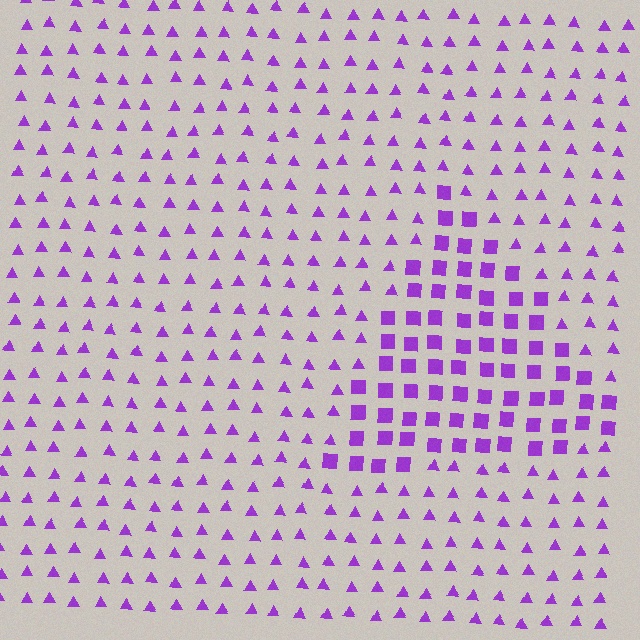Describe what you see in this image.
The image is filled with small purple elements arranged in a uniform grid. A triangle-shaped region contains squares, while the surrounding area contains triangles. The boundary is defined purely by the change in element shape.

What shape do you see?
I see a triangle.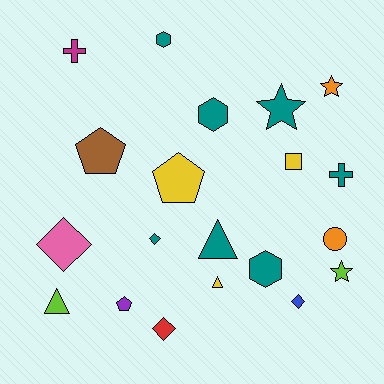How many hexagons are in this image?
There are 3 hexagons.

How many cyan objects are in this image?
There are no cyan objects.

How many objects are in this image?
There are 20 objects.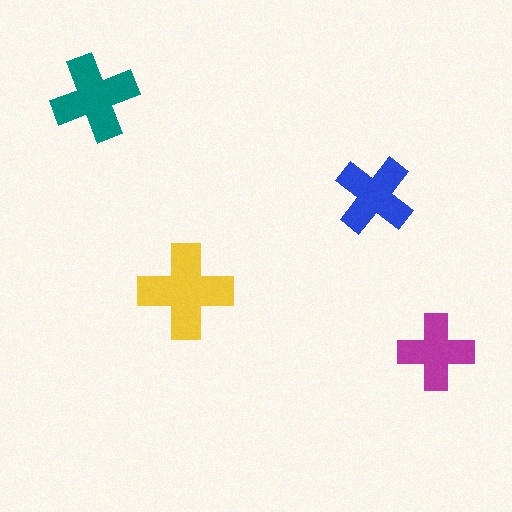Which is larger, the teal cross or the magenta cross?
The teal one.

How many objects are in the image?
There are 4 objects in the image.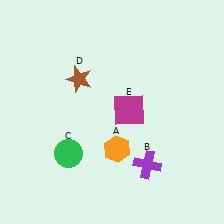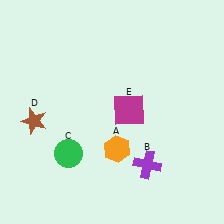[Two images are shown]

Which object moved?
The brown star (D) moved left.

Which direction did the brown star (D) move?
The brown star (D) moved left.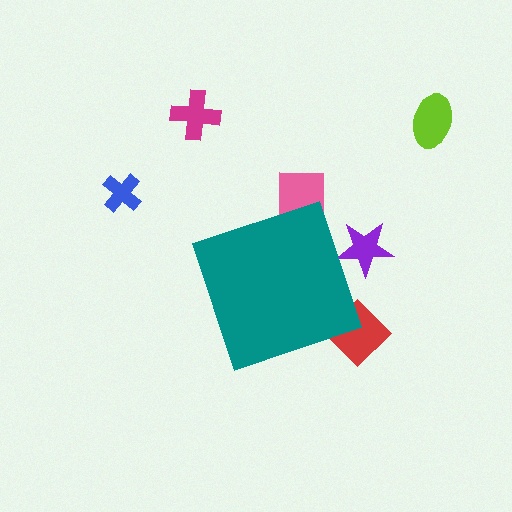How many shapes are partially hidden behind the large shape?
3 shapes are partially hidden.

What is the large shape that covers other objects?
A teal diamond.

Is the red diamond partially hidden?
Yes, the red diamond is partially hidden behind the teal diamond.